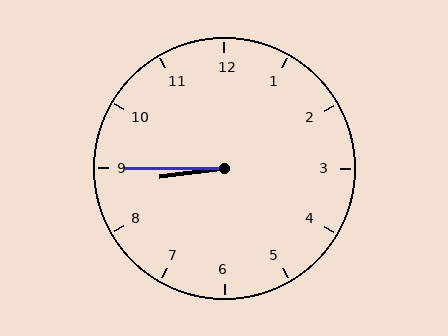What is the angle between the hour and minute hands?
Approximately 8 degrees.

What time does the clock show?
8:45.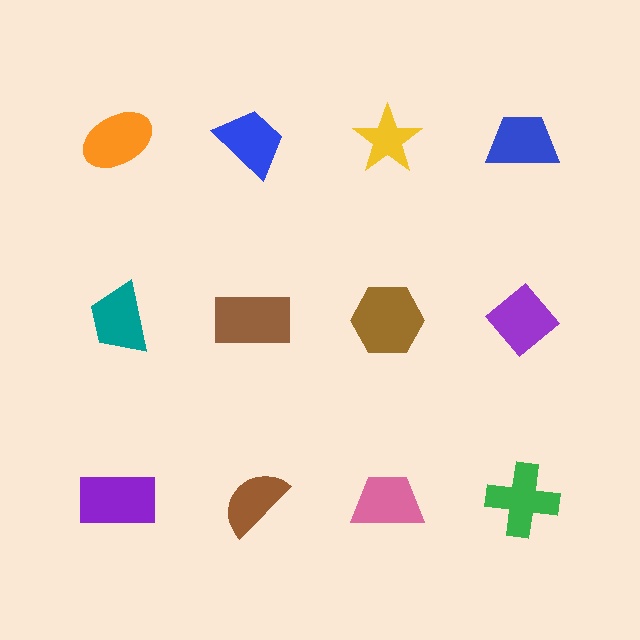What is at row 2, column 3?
A brown hexagon.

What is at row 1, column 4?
A blue trapezoid.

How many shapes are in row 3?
4 shapes.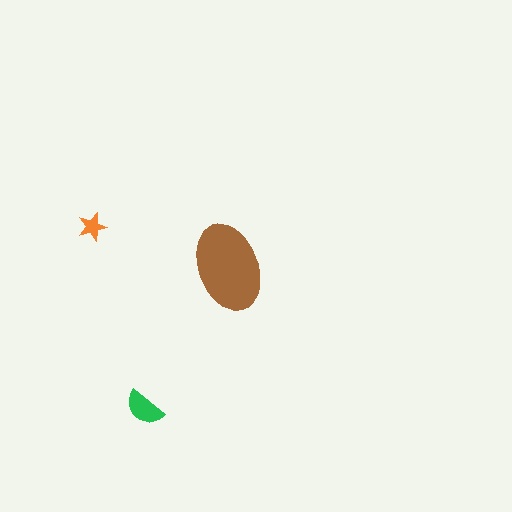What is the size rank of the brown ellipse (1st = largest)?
1st.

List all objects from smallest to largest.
The orange star, the green semicircle, the brown ellipse.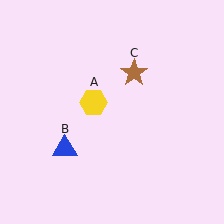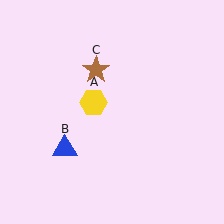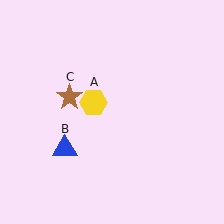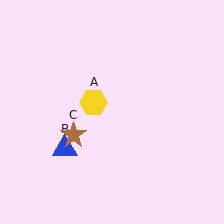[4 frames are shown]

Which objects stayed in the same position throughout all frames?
Yellow hexagon (object A) and blue triangle (object B) remained stationary.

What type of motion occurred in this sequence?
The brown star (object C) rotated counterclockwise around the center of the scene.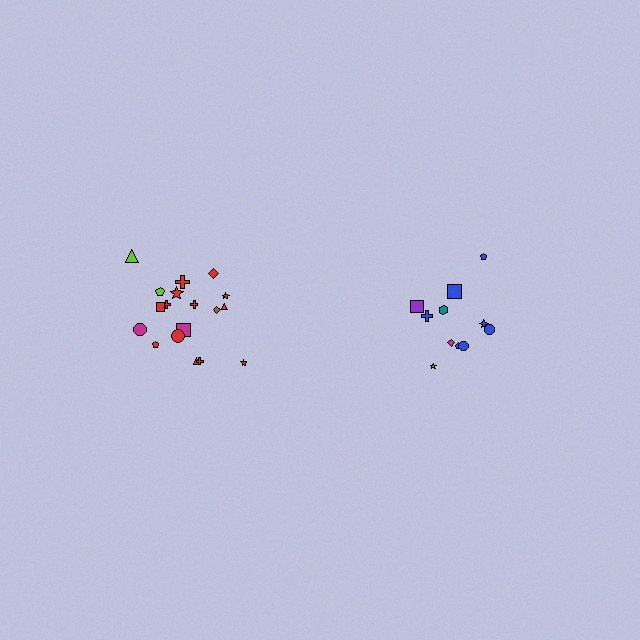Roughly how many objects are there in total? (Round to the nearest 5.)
Roughly 30 objects in total.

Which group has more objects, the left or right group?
The left group.